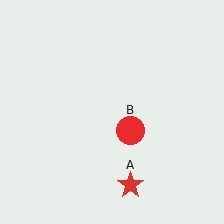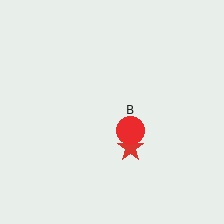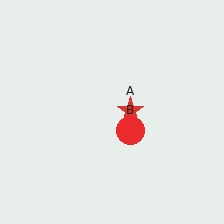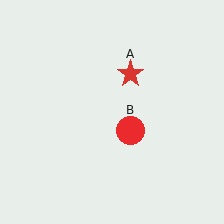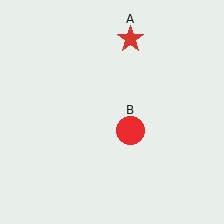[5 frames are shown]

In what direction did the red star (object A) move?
The red star (object A) moved up.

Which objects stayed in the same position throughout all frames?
Red circle (object B) remained stationary.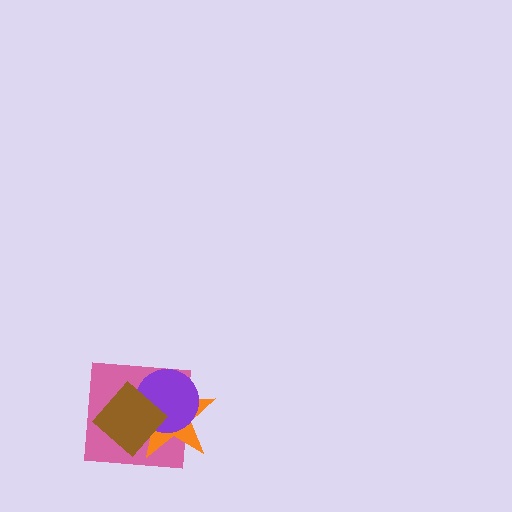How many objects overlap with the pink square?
3 objects overlap with the pink square.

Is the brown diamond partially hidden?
No, no other shape covers it.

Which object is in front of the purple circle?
The brown diamond is in front of the purple circle.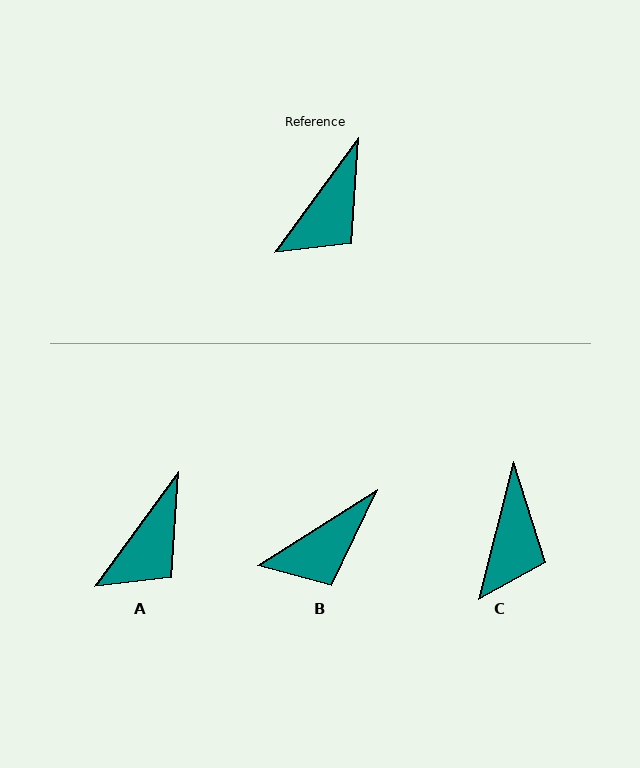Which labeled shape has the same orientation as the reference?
A.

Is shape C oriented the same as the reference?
No, it is off by about 22 degrees.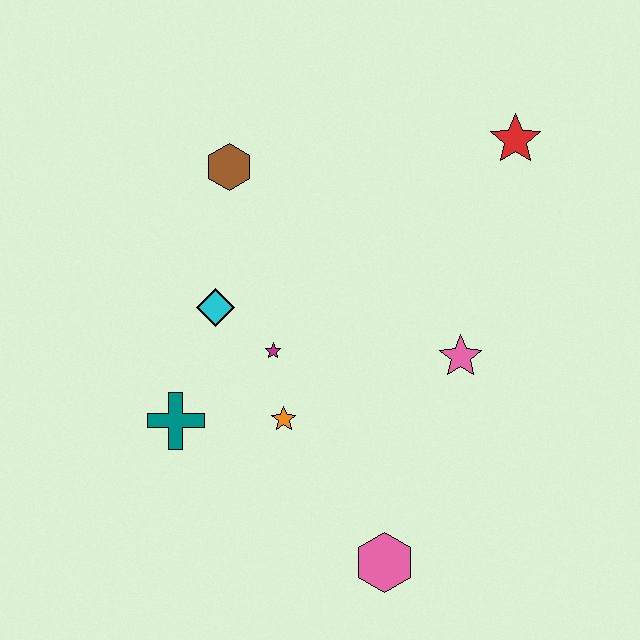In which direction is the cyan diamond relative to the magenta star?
The cyan diamond is to the left of the magenta star.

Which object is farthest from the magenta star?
The red star is farthest from the magenta star.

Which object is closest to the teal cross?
The orange star is closest to the teal cross.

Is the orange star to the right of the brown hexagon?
Yes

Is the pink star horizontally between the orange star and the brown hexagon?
No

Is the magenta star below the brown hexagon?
Yes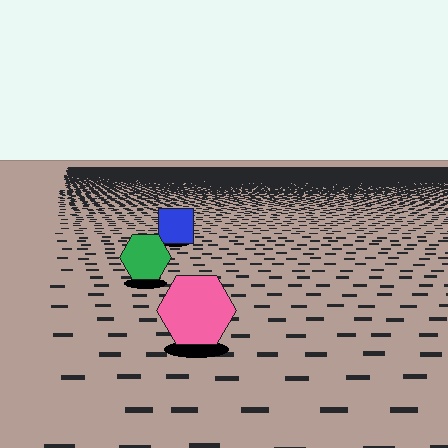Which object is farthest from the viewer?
The blue square is farthest from the viewer. It appears smaller and the ground texture around it is denser.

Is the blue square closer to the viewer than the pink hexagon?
No. The pink hexagon is closer — you can tell from the texture gradient: the ground texture is coarser near it.